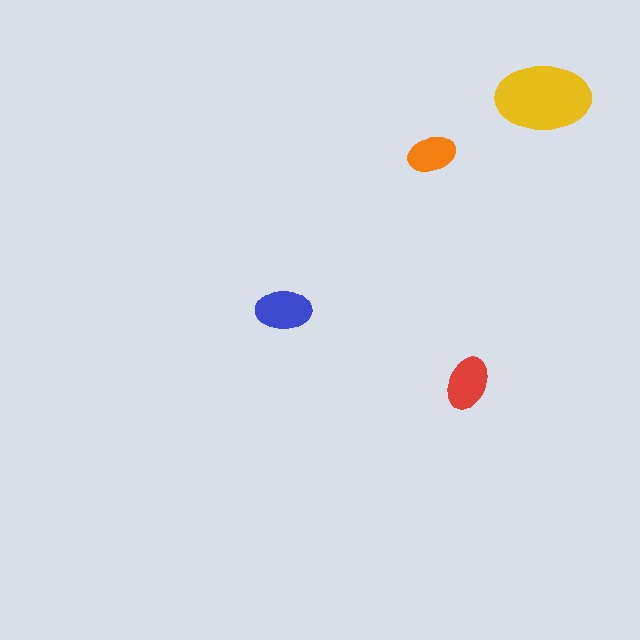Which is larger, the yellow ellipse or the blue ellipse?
The yellow one.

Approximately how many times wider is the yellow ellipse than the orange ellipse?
About 2 times wider.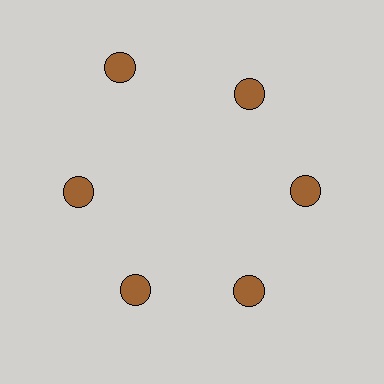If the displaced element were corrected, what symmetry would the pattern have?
It would have 6-fold rotational symmetry — the pattern would map onto itself every 60 degrees.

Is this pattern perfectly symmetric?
No. The 6 brown circles are arranged in a ring, but one element near the 11 o'clock position is pushed outward from the center, breaking the 6-fold rotational symmetry.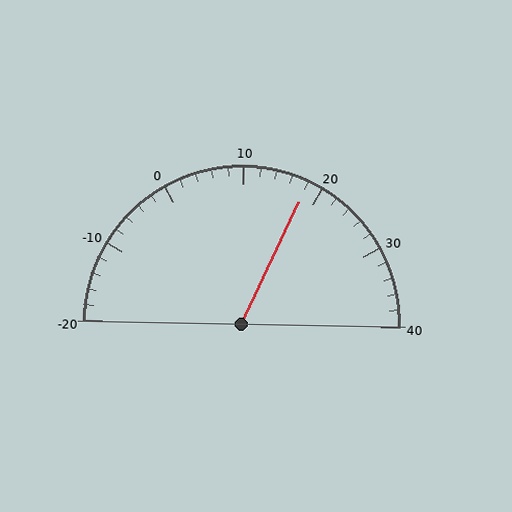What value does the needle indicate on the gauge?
The needle indicates approximately 18.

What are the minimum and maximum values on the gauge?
The gauge ranges from -20 to 40.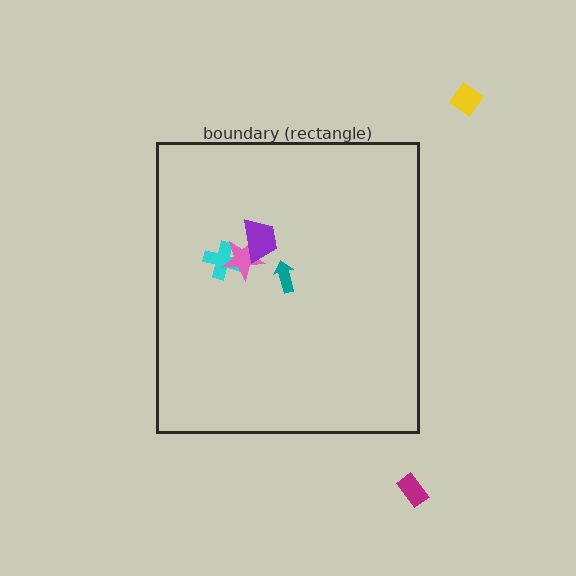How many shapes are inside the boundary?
4 inside, 2 outside.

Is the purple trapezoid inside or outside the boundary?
Inside.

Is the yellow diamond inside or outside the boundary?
Outside.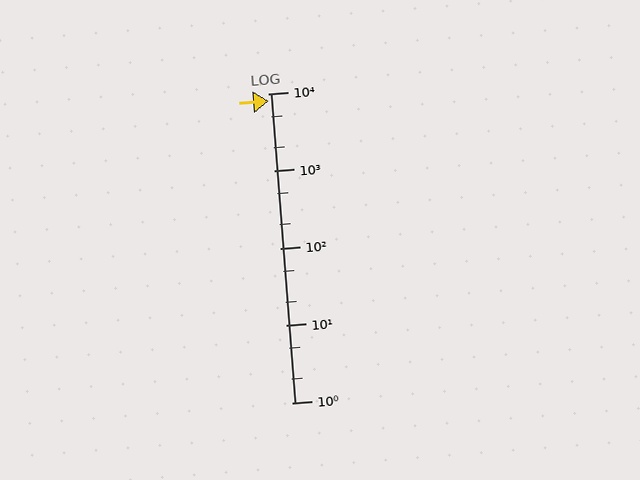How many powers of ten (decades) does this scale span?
The scale spans 4 decades, from 1 to 10000.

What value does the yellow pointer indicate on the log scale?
The pointer indicates approximately 7900.